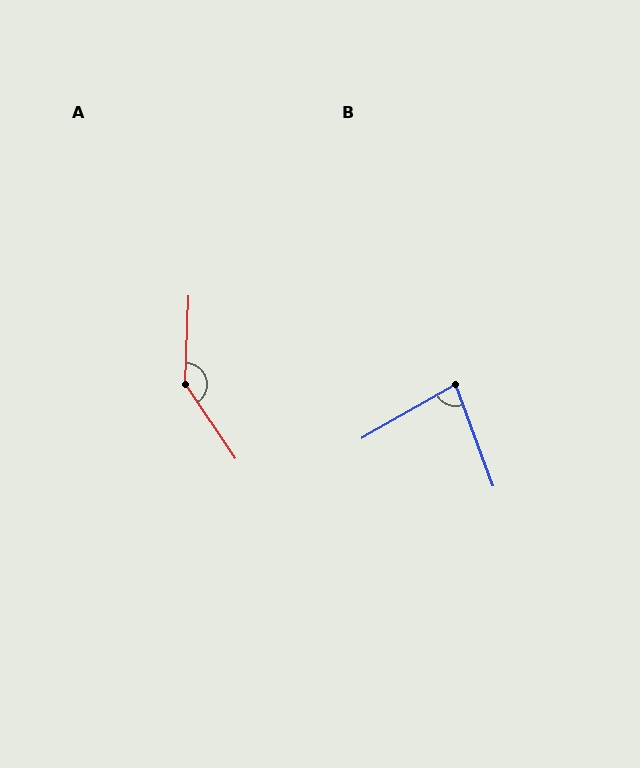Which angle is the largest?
A, at approximately 144 degrees.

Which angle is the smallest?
B, at approximately 80 degrees.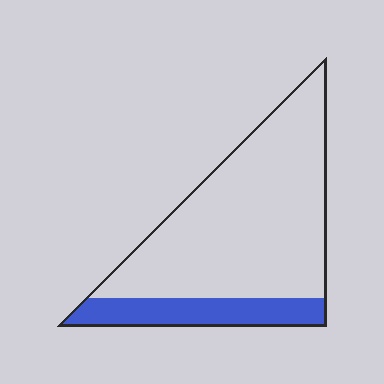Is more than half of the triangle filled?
No.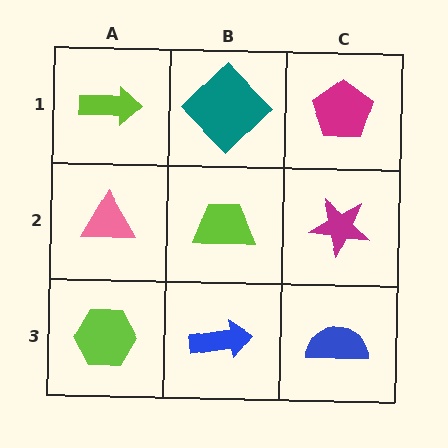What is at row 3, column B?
A blue arrow.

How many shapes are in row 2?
3 shapes.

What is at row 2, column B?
A lime trapezoid.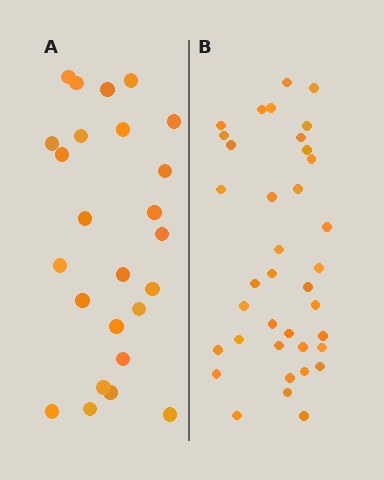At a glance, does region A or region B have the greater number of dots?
Region B (the right region) has more dots.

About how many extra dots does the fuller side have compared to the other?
Region B has roughly 12 or so more dots than region A.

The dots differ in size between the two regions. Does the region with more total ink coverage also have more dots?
No. Region A has more total ink coverage because its dots are larger, but region B actually contains more individual dots. Total area can be misleading — the number of items is what matters here.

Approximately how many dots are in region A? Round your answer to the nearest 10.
About 20 dots. (The exact count is 25, which rounds to 20.)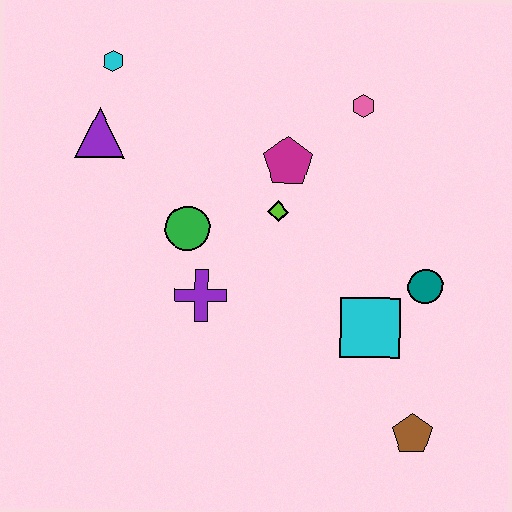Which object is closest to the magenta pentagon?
The lime diamond is closest to the magenta pentagon.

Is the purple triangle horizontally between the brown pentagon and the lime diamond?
No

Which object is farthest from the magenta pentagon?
The brown pentagon is farthest from the magenta pentagon.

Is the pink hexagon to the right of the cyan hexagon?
Yes